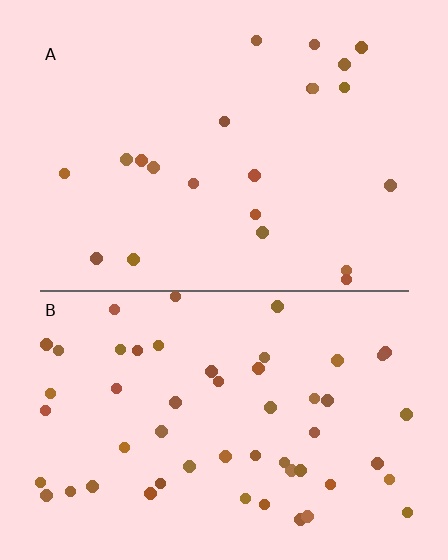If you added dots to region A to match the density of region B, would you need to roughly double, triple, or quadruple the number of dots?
Approximately double.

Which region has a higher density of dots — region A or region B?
B (the bottom).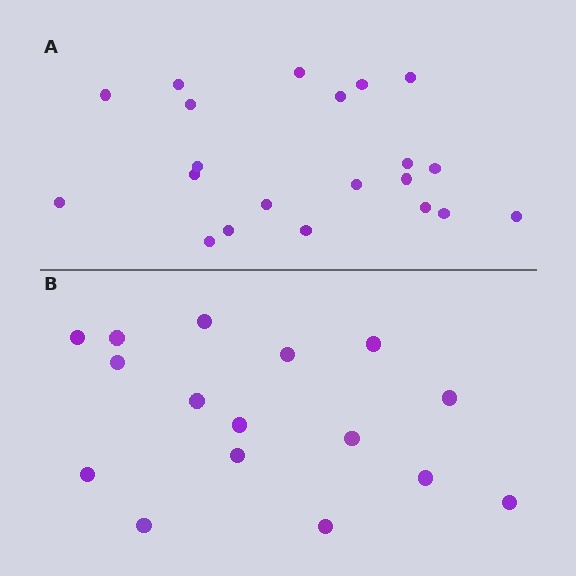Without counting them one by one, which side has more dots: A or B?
Region A (the top region) has more dots.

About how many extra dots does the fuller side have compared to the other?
Region A has about 5 more dots than region B.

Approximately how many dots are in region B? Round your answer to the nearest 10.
About 20 dots. (The exact count is 16, which rounds to 20.)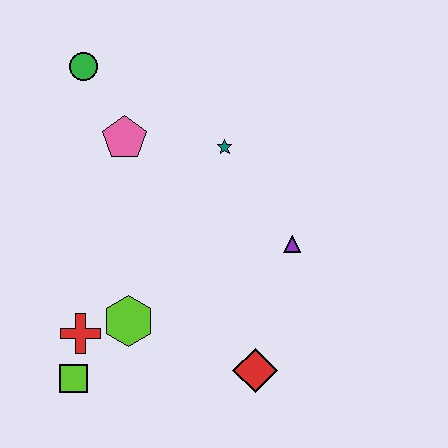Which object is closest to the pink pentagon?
The green circle is closest to the pink pentagon.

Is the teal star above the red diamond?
Yes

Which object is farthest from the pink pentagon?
The red diamond is farthest from the pink pentagon.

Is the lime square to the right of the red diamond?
No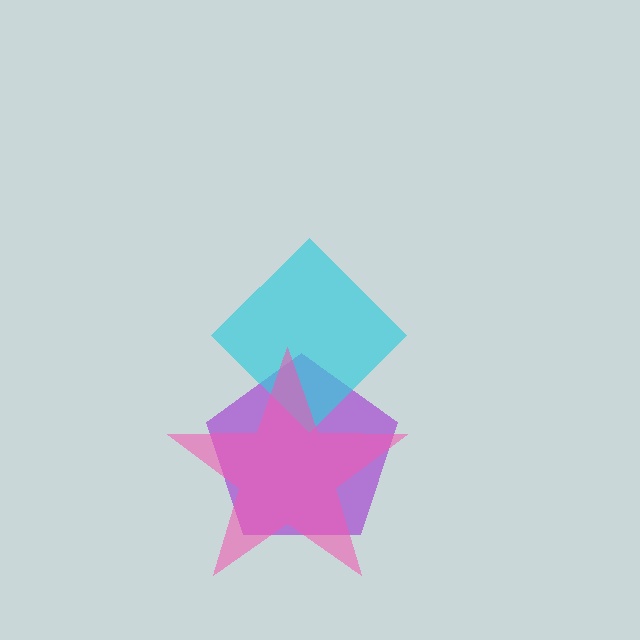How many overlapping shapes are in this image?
There are 3 overlapping shapes in the image.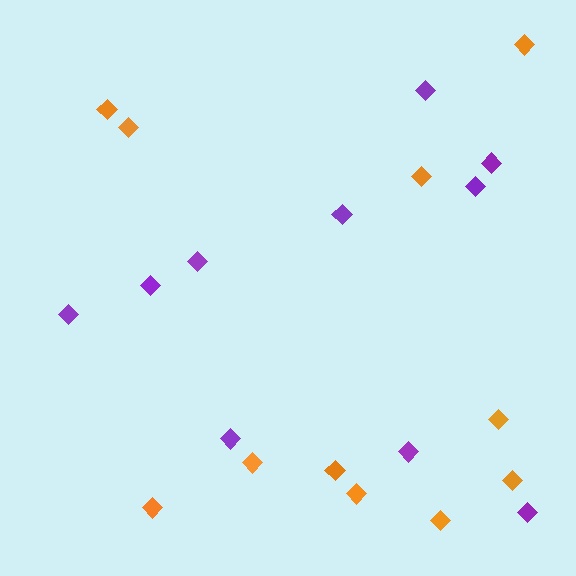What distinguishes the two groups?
There are 2 groups: one group of purple diamonds (10) and one group of orange diamonds (11).